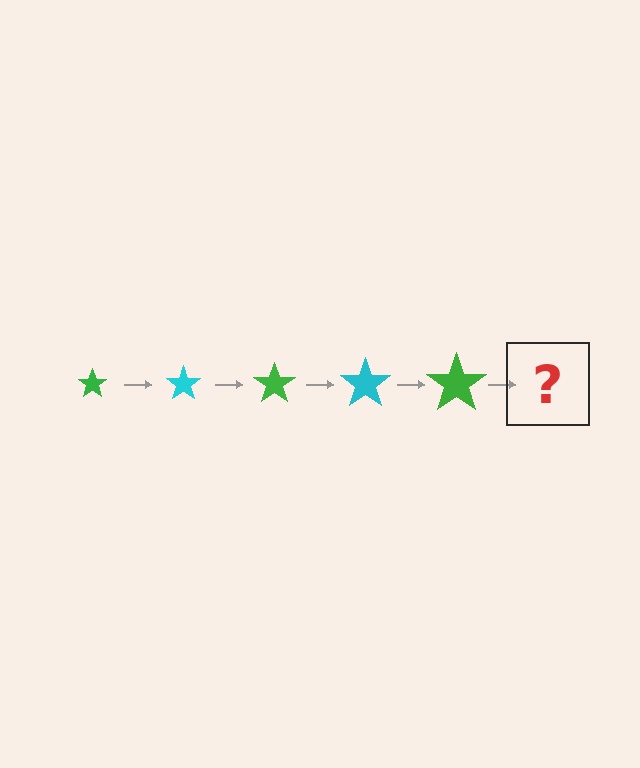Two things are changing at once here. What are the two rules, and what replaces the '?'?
The two rules are that the star grows larger each step and the color cycles through green and cyan. The '?' should be a cyan star, larger than the previous one.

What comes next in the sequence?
The next element should be a cyan star, larger than the previous one.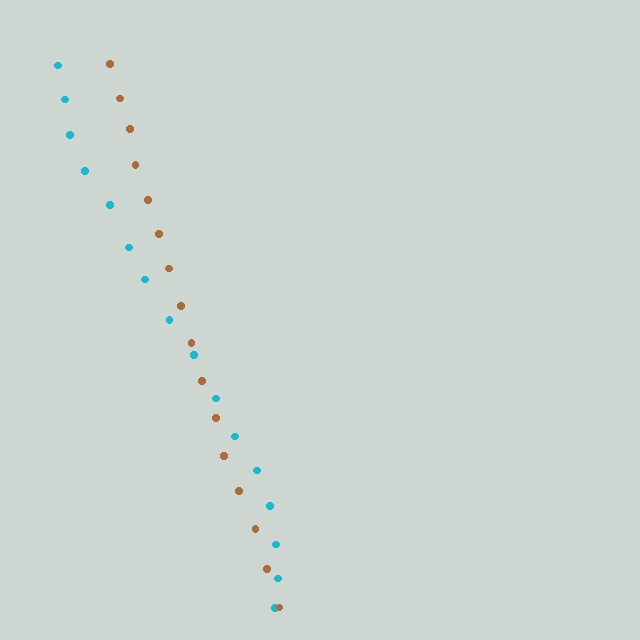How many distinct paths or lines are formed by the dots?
There are 2 distinct paths.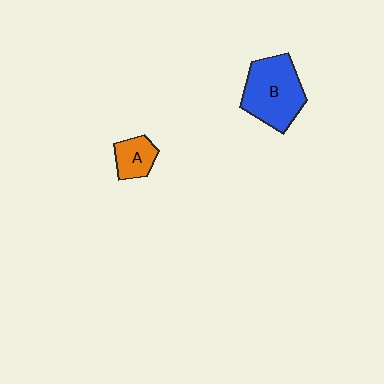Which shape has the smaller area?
Shape A (orange).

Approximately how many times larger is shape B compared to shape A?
Approximately 2.4 times.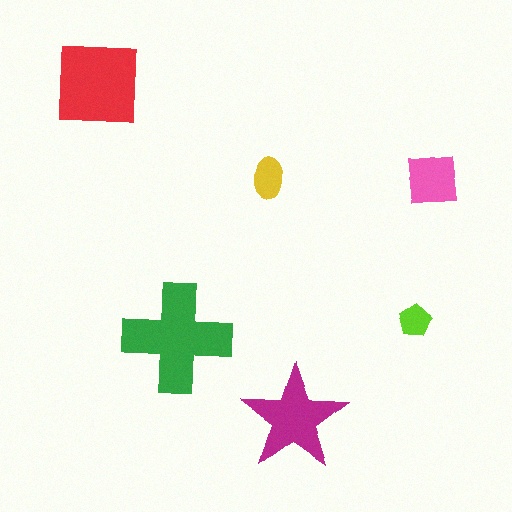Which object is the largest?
The green cross.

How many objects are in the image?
There are 6 objects in the image.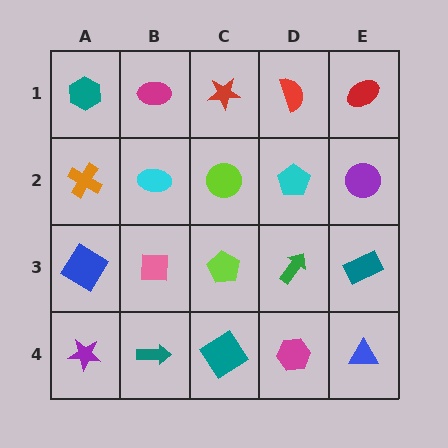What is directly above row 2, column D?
A red semicircle.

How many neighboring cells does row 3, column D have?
4.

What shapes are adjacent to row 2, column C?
A red star (row 1, column C), a lime pentagon (row 3, column C), a cyan ellipse (row 2, column B), a cyan pentagon (row 2, column D).